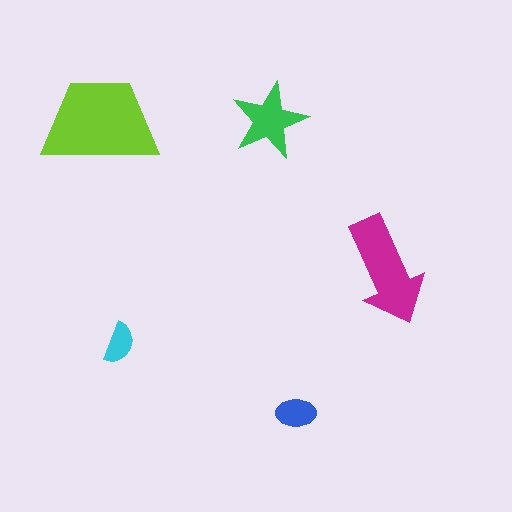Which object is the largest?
The lime trapezoid.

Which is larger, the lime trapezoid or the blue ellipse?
The lime trapezoid.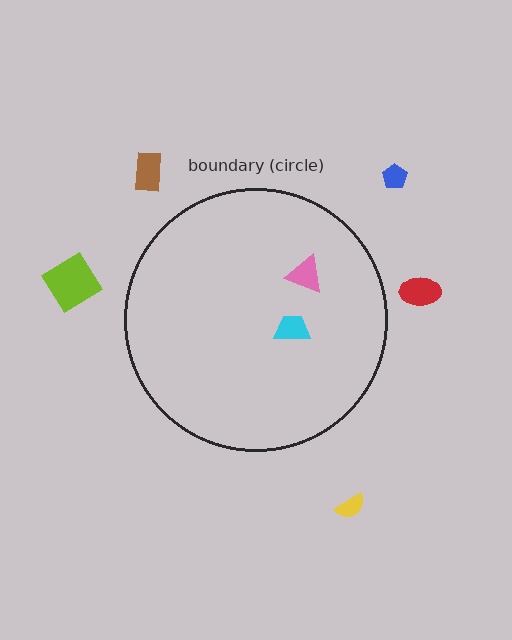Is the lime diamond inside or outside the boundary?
Outside.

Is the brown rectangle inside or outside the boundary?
Outside.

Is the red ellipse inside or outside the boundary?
Outside.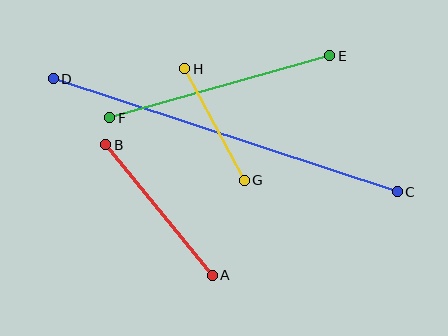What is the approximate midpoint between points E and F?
The midpoint is at approximately (220, 87) pixels.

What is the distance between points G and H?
The distance is approximately 127 pixels.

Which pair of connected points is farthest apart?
Points C and D are farthest apart.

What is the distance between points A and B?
The distance is approximately 168 pixels.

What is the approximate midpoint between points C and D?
The midpoint is at approximately (225, 135) pixels.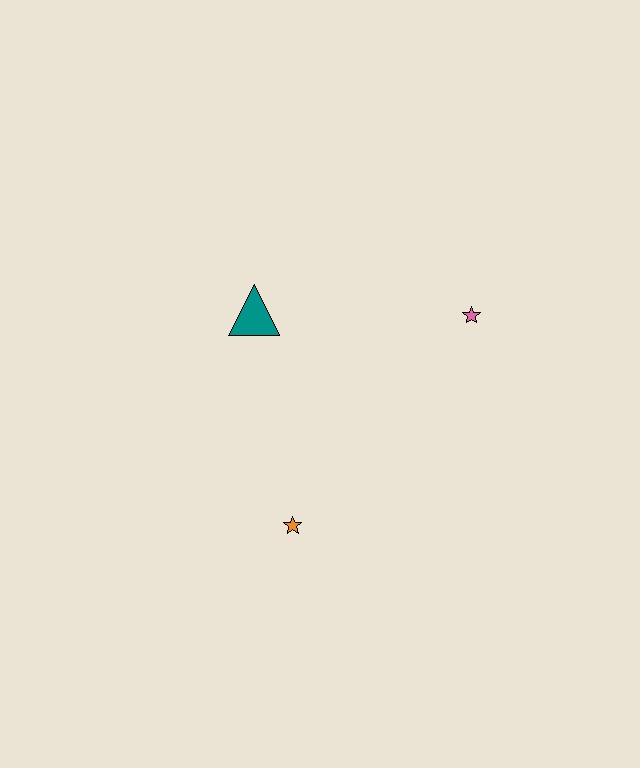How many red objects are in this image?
There are no red objects.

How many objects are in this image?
There are 3 objects.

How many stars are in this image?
There are 2 stars.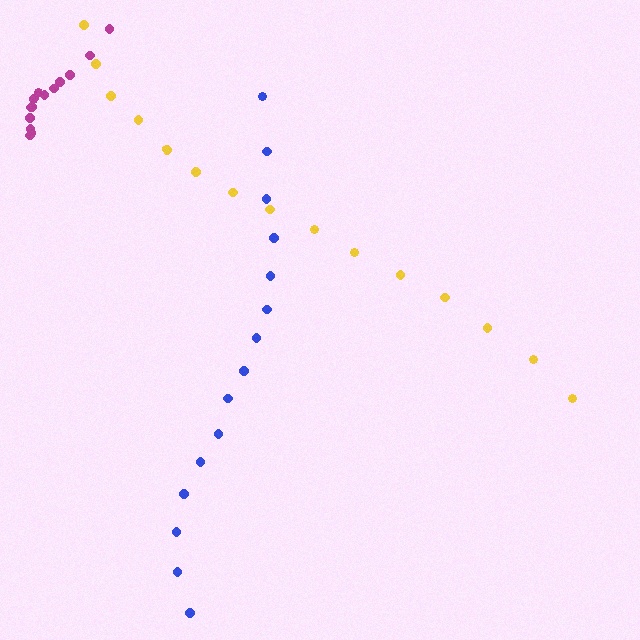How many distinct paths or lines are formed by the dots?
There are 3 distinct paths.